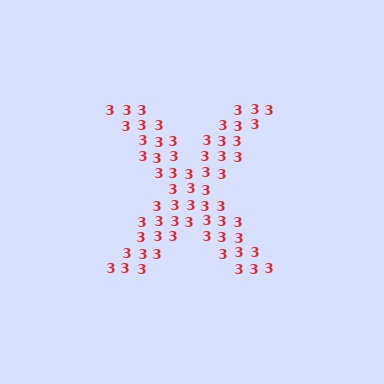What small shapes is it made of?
It is made of small digit 3's.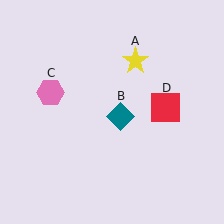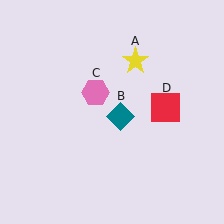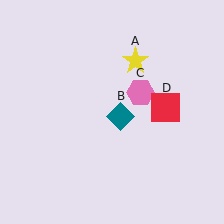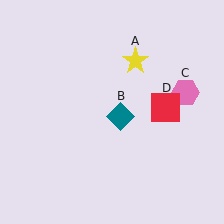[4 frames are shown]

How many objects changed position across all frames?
1 object changed position: pink hexagon (object C).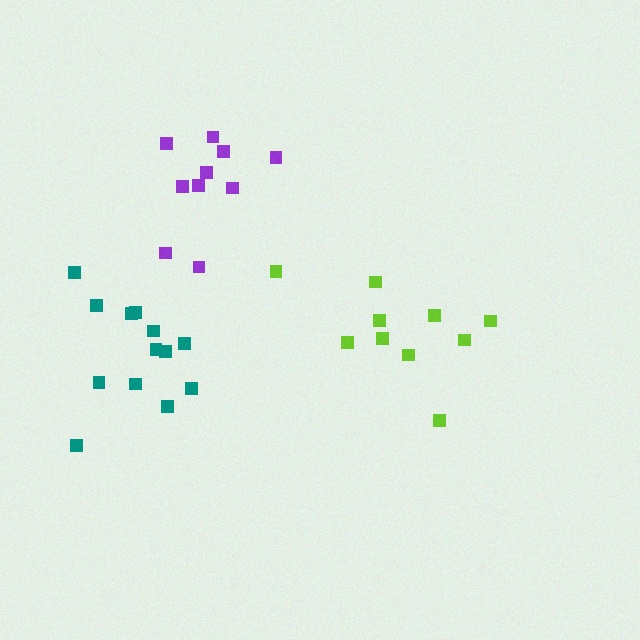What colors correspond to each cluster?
The clusters are colored: teal, lime, purple.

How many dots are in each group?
Group 1: 13 dots, Group 2: 10 dots, Group 3: 10 dots (33 total).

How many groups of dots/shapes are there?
There are 3 groups.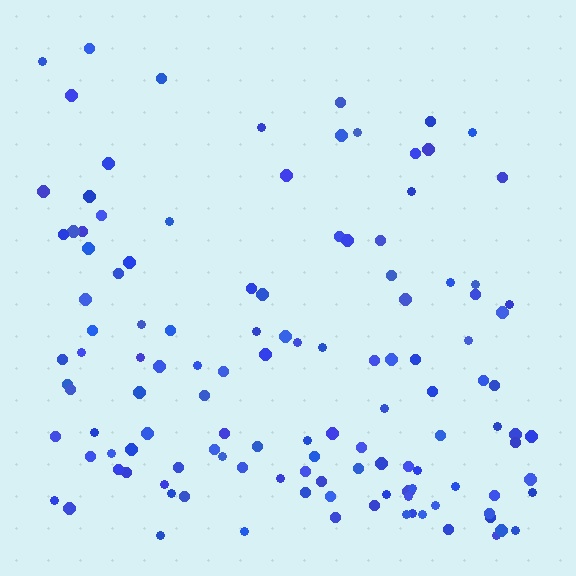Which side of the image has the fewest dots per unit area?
The top.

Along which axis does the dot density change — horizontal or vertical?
Vertical.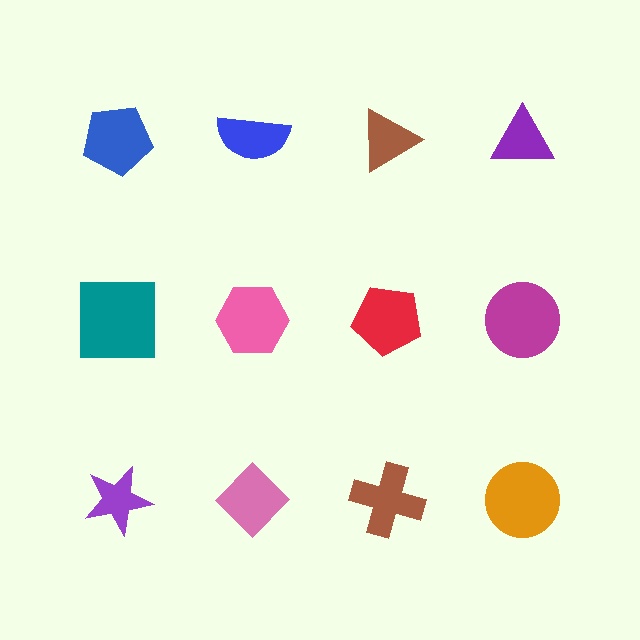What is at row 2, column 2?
A pink hexagon.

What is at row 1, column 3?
A brown triangle.